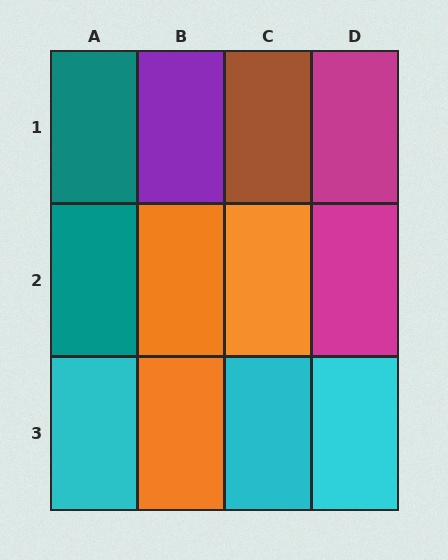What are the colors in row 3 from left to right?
Cyan, orange, cyan, cyan.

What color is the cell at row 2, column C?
Orange.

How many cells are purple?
1 cell is purple.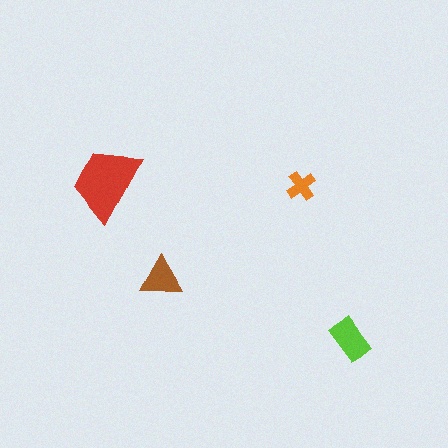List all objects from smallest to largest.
The orange cross, the brown triangle, the lime rectangle, the red trapezoid.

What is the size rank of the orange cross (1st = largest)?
4th.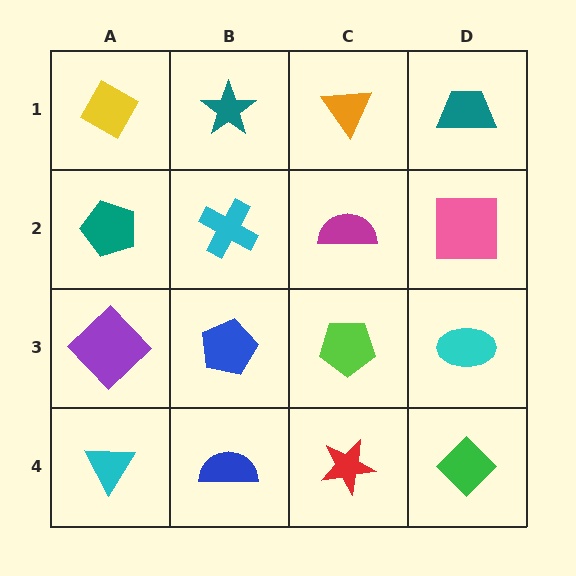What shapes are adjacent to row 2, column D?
A teal trapezoid (row 1, column D), a cyan ellipse (row 3, column D), a magenta semicircle (row 2, column C).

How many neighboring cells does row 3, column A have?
3.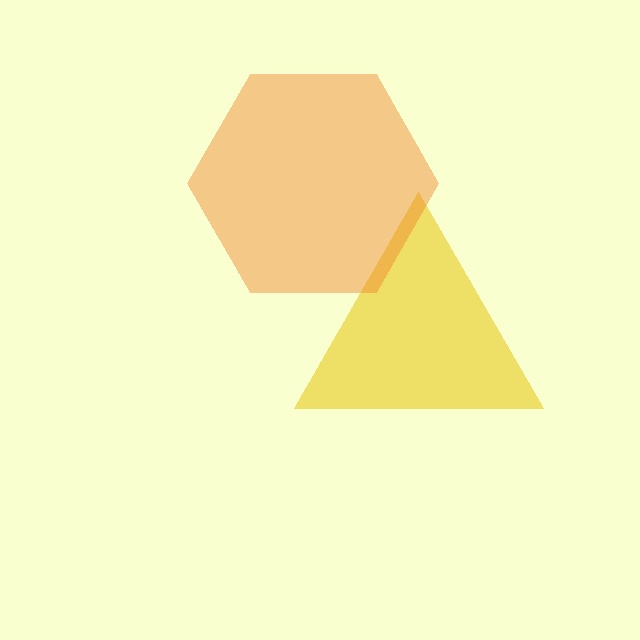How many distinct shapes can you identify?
There are 2 distinct shapes: a yellow triangle, an orange hexagon.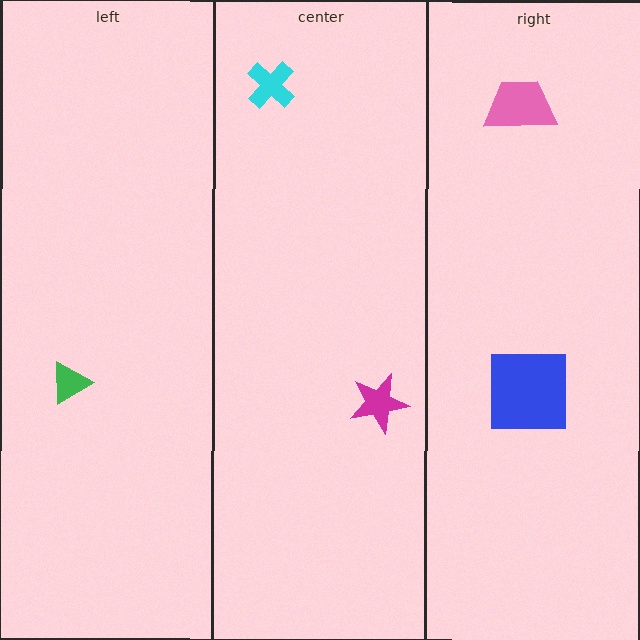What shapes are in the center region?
The magenta star, the cyan cross.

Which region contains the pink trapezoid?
The right region.